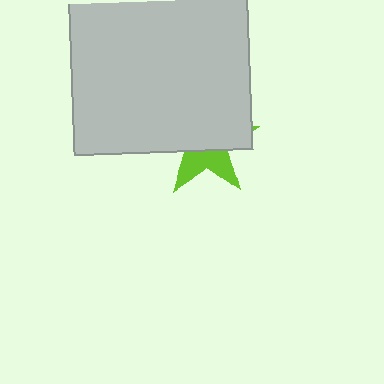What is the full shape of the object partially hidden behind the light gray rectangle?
The partially hidden object is a lime star.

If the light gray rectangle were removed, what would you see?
You would see the complete lime star.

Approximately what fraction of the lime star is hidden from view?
Roughly 62% of the lime star is hidden behind the light gray rectangle.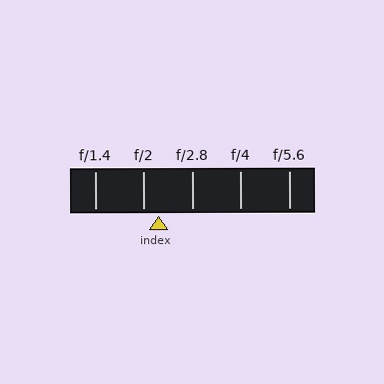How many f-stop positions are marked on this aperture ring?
There are 5 f-stop positions marked.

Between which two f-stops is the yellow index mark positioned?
The index mark is between f/2 and f/2.8.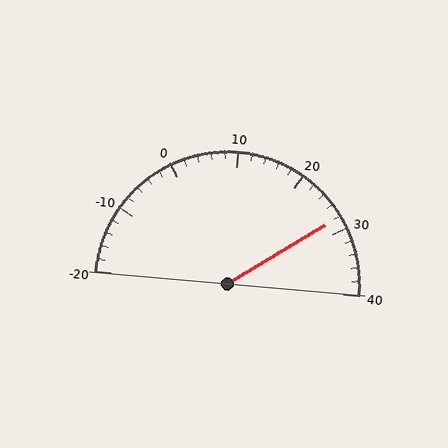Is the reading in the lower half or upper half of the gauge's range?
The reading is in the upper half of the range (-20 to 40).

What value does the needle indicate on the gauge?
The needle indicates approximately 28.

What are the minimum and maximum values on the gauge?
The gauge ranges from -20 to 40.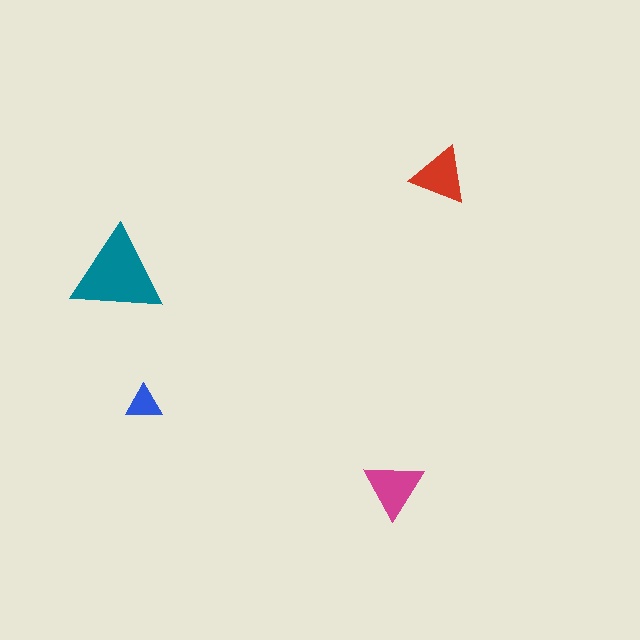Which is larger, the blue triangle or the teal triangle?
The teal one.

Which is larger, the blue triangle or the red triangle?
The red one.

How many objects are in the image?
There are 4 objects in the image.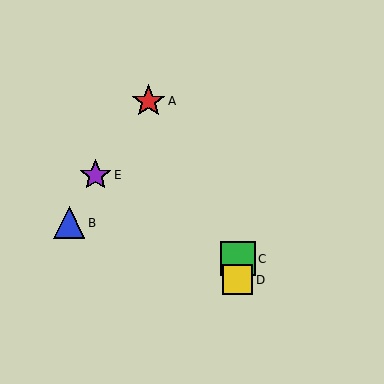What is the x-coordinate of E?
Object E is at x≈95.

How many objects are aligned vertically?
2 objects (C, D) are aligned vertically.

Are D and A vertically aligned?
No, D is at x≈238 and A is at x≈148.